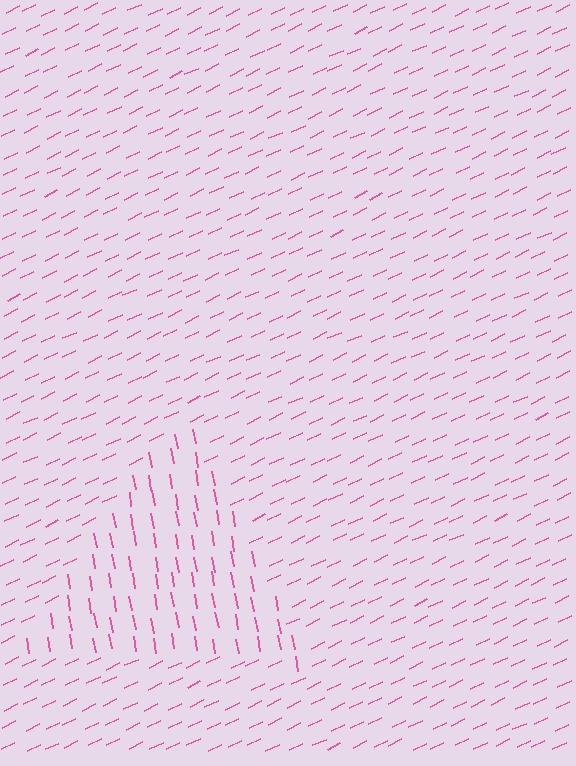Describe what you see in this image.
The image is filled with small pink line segments. A triangle region in the image has lines oriented differently from the surrounding lines, creating a visible texture boundary.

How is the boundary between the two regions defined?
The boundary is defined purely by a change in line orientation (approximately 74 degrees difference). All lines are the same color and thickness.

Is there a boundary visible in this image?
Yes, there is a texture boundary formed by a change in line orientation.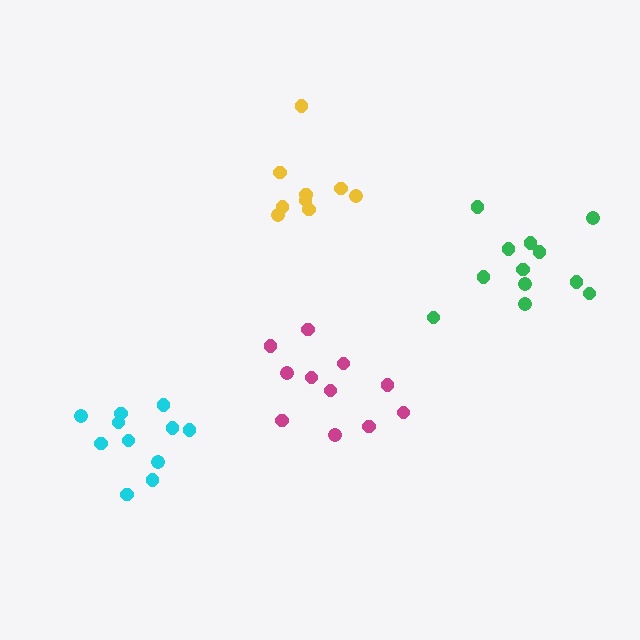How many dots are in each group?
Group 1: 11 dots, Group 2: 11 dots, Group 3: 9 dots, Group 4: 12 dots (43 total).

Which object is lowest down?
The cyan cluster is bottommost.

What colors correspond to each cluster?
The clusters are colored: magenta, cyan, yellow, green.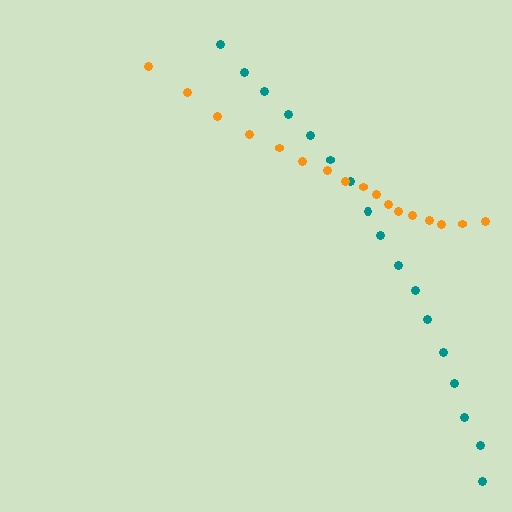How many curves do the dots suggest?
There are 2 distinct paths.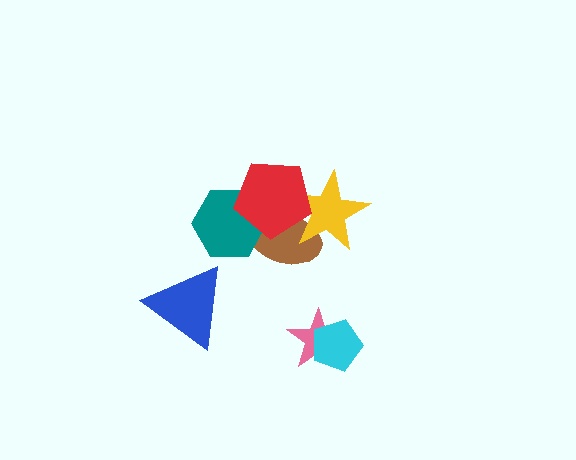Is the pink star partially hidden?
Yes, it is partially covered by another shape.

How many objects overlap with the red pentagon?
3 objects overlap with the red pentagon.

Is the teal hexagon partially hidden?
Yes, it is partially covered by another shape.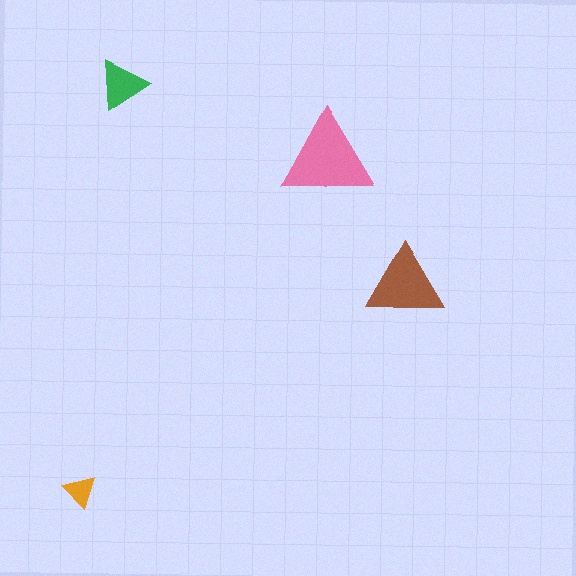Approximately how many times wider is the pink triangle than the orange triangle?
About 3 times wider.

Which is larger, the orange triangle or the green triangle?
The green one.